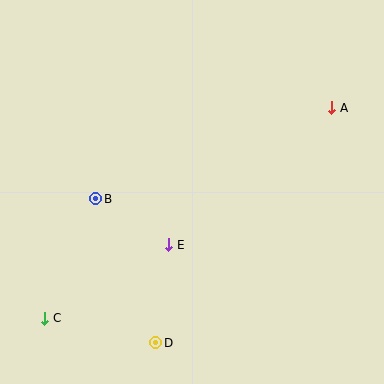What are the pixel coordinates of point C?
Point C is at (45, 318).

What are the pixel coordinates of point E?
Point E is at (169, 245).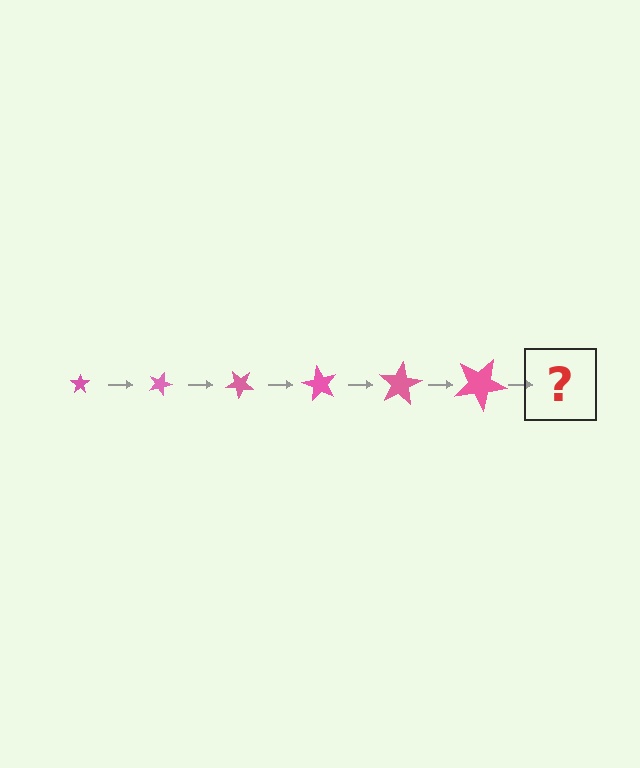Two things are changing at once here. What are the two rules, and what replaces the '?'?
The two rules are that the star grows larger each step and it rotates 20 degrees each step. The '?' should be a star, larger than the previous one and rotated 120 degrees from the start.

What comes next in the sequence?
The next element should be a star, larger than the previous one and rotated 120 degrees from the start.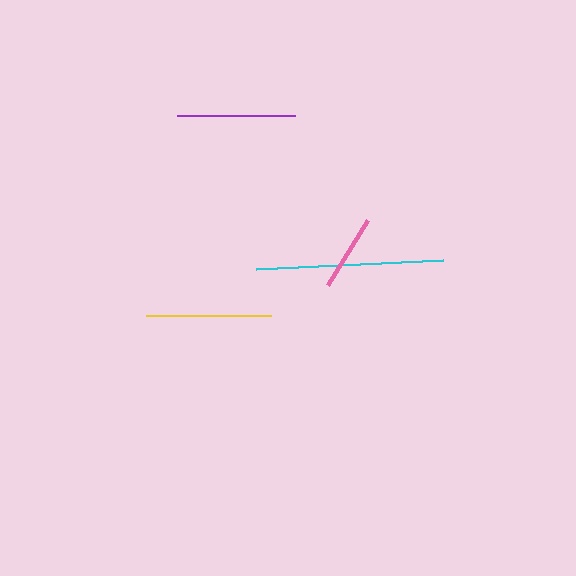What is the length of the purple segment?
The purple segment is approximately 118 pixels long.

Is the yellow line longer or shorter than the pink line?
The yellow line is longer than the pink line.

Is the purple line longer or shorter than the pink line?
The purple line is longer than the pink line.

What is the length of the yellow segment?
The yellow segment is approximately 125 pixels long.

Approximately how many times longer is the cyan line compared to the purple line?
The cyan line is approximately 1.6 times the length of the purple line.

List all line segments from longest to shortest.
From longest to shortest: cyan, yellow, purple, pink.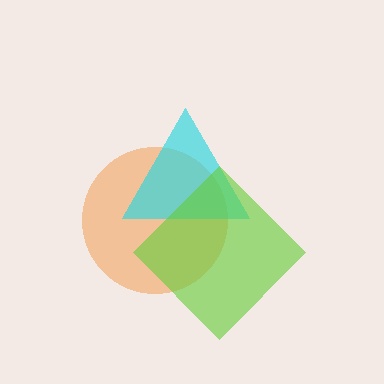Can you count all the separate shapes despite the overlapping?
Yes, there are 3 separate shapes.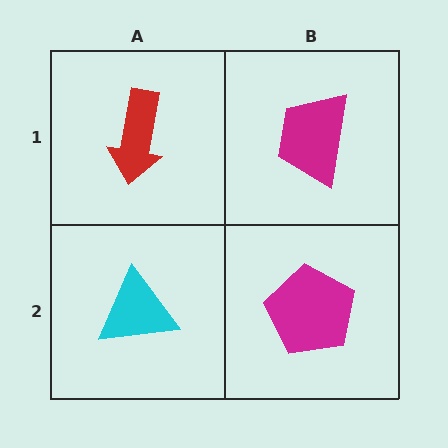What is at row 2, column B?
A magenta pentagon.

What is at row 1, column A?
A red arrow.